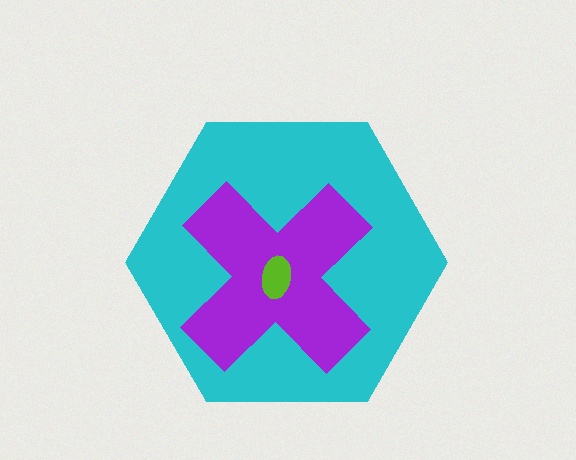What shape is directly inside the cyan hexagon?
The purple cross.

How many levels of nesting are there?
3.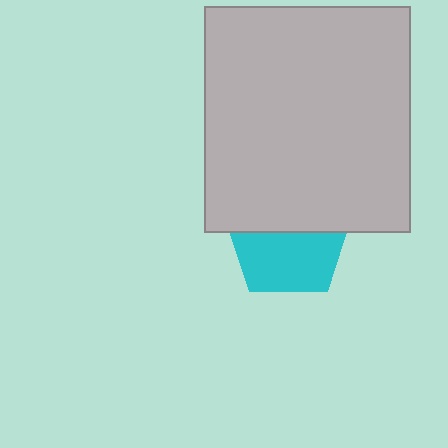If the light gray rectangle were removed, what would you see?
You would see the complete cyan pentagon.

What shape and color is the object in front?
The object in front is a light gray rectangle.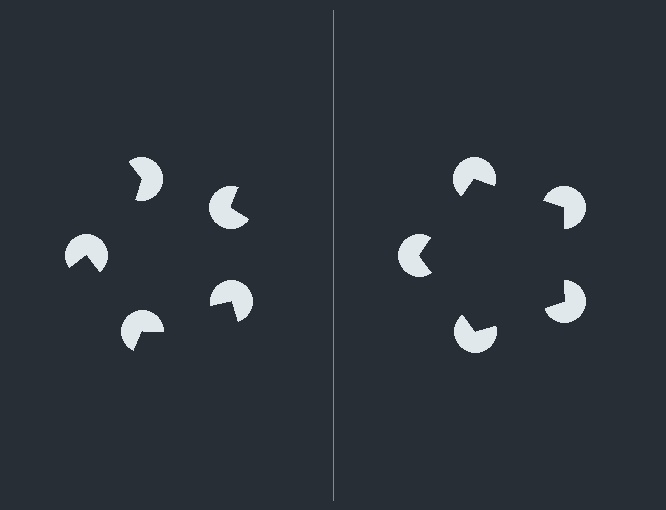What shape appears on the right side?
An illusory pentagon.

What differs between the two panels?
The pac-man discs are positioned identically on both sides; only the wedge orientations differ. On the right they align to a pentagon; on the left they are misaligned.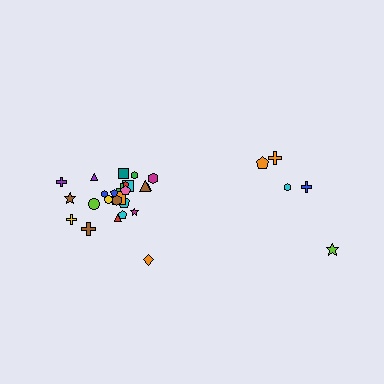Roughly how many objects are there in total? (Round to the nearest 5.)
Roughly 30 objects in total.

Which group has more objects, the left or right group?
The left group.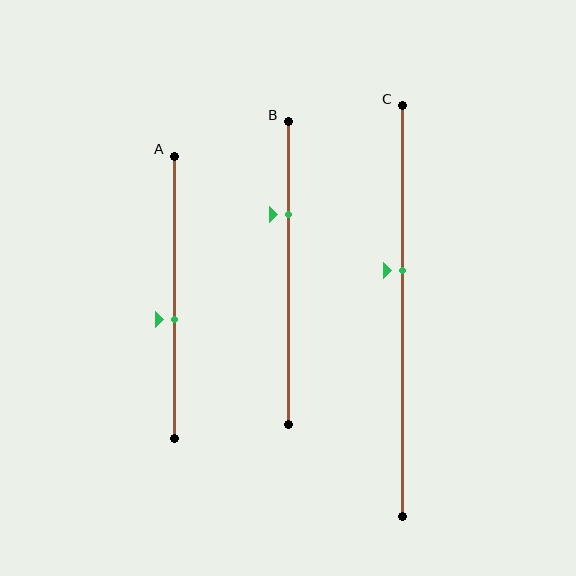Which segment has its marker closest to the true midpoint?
Segment A has its marker closest to the true midpoint.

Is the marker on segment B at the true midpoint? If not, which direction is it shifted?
No, the marker on segment B is shifted upward by about 19% of the segment length.